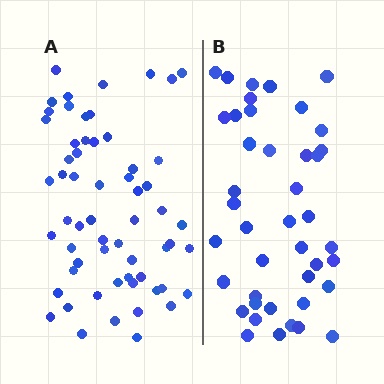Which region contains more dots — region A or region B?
Region A (the left region) has more dots.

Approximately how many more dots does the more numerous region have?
Region A has approximately 20 more dots than region B.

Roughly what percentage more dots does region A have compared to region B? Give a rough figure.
About 45% more.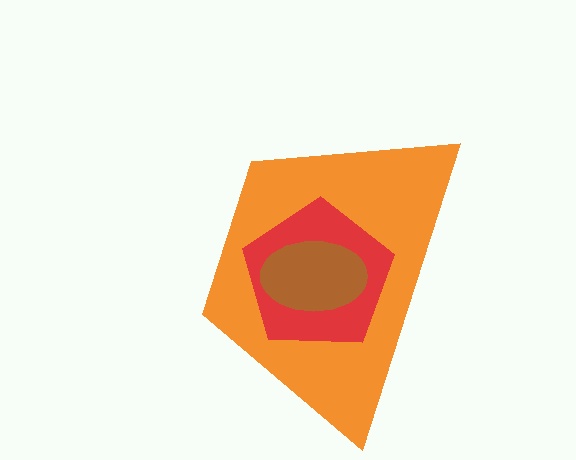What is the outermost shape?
The orange trapezoid.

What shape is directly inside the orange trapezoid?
The red pentagon.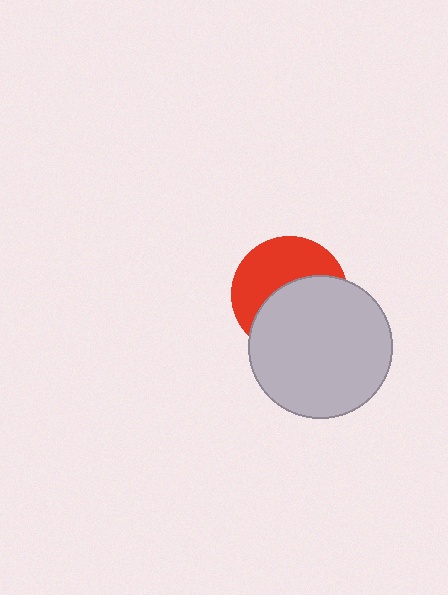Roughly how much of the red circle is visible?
About half of it is visible (roughly 47%).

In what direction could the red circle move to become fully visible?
The red circle could move up. That would shift it out from behind the light gray circle entirely.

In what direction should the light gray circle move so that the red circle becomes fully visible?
The light gray circle should move down. That is the shortest direction to clear the overlap and leave the red circle fully visible.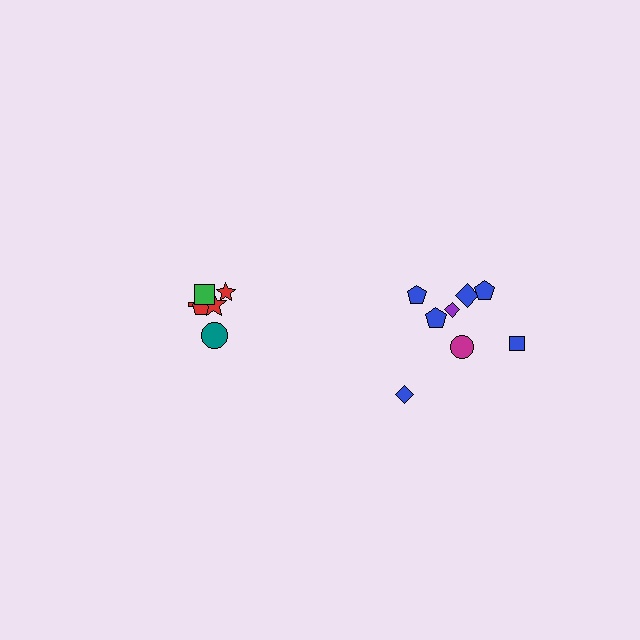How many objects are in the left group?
There are 6 objects.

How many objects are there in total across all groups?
There are 14 objects.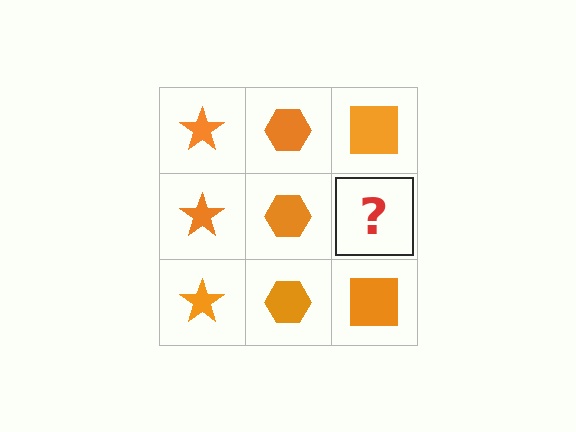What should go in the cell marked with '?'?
The missing cell should contain an orange square.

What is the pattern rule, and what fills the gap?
The rule is that each column has a consistent shape. The gap should be filled with an orange square.